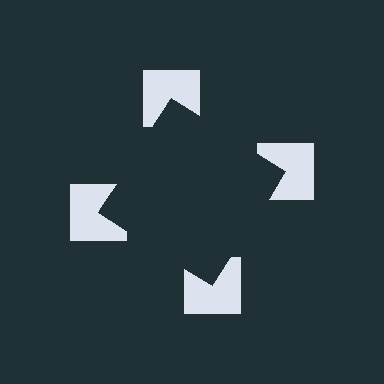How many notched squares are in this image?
There are 4 — one at each vertex of the illusory square.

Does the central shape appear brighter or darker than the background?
It typically appears slightly darker than the background, even though no actual brightness change is drawn.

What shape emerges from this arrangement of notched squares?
An illusory square — its edges are inferred from the aligned wedge cuts in the notched squares, not physically drawn.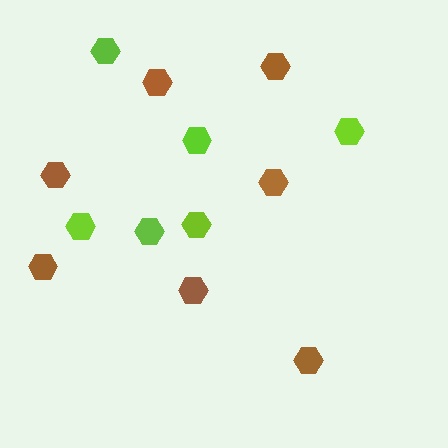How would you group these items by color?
There are 2 groups: one group of lime hexagons (6) and one group of brown hexagons (7).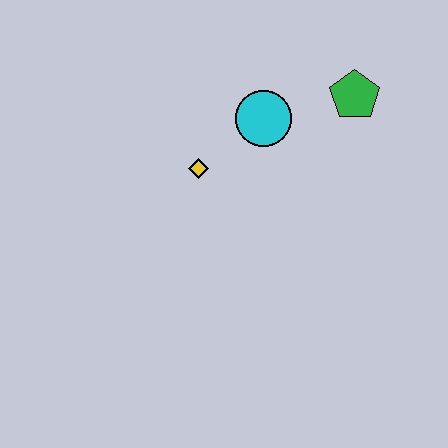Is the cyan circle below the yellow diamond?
No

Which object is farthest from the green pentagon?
The yellow diamond is farthest from the green pentagon.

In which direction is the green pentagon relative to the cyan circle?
The green pentagon is to the right of the cyan circle.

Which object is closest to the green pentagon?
The cyan circle is closest to the green pentagon.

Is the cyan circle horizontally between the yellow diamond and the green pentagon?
Yes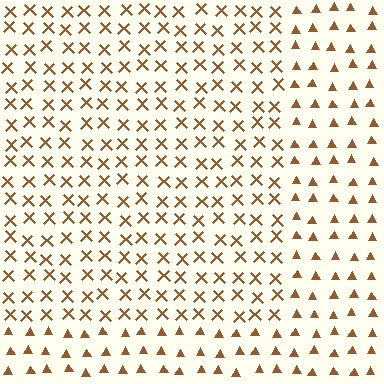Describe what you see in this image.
The image is filled with small brown elements arranged in a uniform grid. A rectangle-shaped region contains X marks, while the surrounding area contains triangles. The boundary is defined purely by the change in element shape.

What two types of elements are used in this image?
The image uses X marks inside the rectangle region and triangles outside it.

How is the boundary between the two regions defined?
The boundary is defined by a change in element shape: X marks inside vs. triangles outside. All elements share the same color and spacing.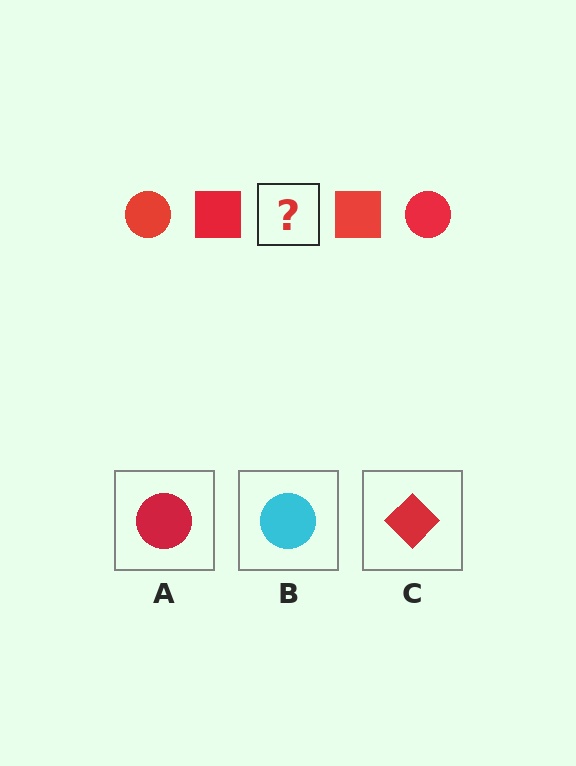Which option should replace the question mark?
Option A.